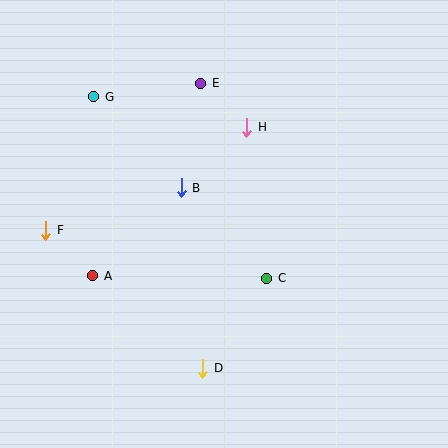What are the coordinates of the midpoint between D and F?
The midpoint between D and F is at (124, 299).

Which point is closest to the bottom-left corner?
Point A is closest to the bottom-left corner.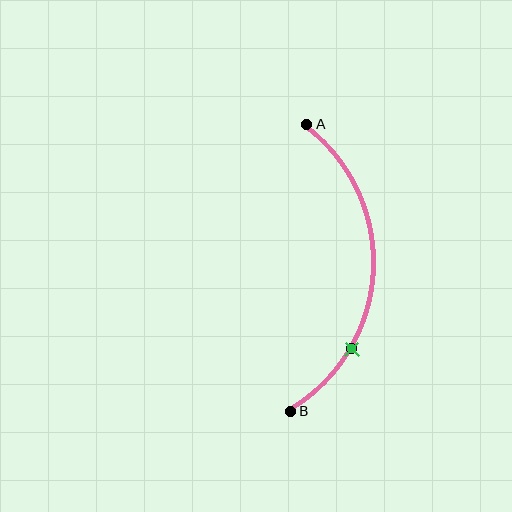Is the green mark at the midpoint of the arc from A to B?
No. The green mark lies on the arc but is closer to endpoint B. The arc midpoint would be at the point on the curve equidistant along the arc from both A and B.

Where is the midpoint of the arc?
The arc midpoint is the point on the curve farthest from the straight line joining A and B. It sits to the right of that line.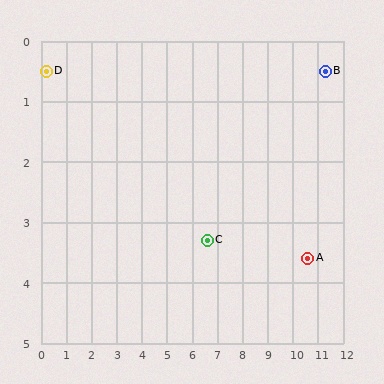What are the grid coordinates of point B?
Point B is at approximately (11.3, 0.5).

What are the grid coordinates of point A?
Point A is at approximately (10.6, 3.6).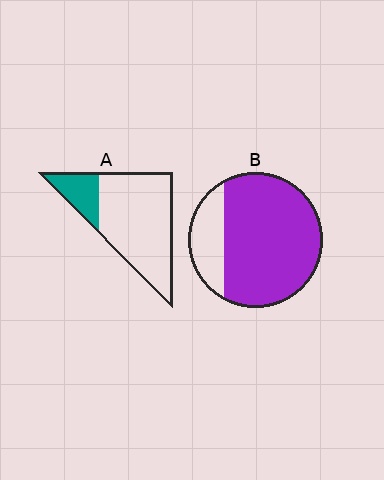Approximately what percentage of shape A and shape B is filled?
A is approximately 20% and B is approximately 80%.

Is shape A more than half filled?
No.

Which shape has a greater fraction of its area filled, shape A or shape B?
Shape B.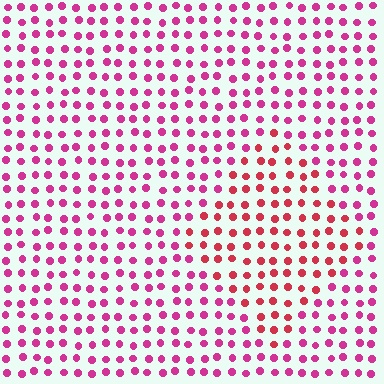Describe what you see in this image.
The image is filled with small magenta elements in a uniform arrangement. A diamond-shaped region is visible where the elements are tinted to a slightly different hue, forming a subtle color boundary.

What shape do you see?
I see a diamond.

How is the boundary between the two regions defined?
The boundary is defined purely by a slight shift in hue (about 28 degrees). Spacing, size, and orientation are identical on both sides.